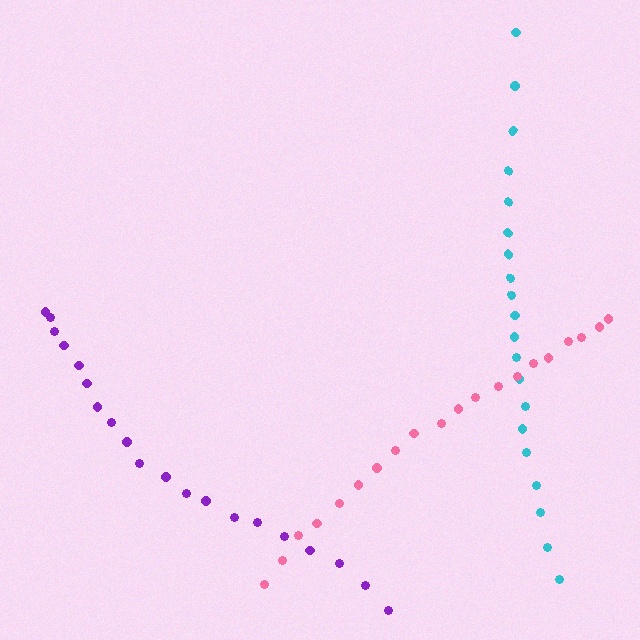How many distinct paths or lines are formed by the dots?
There are 3 distinct paths.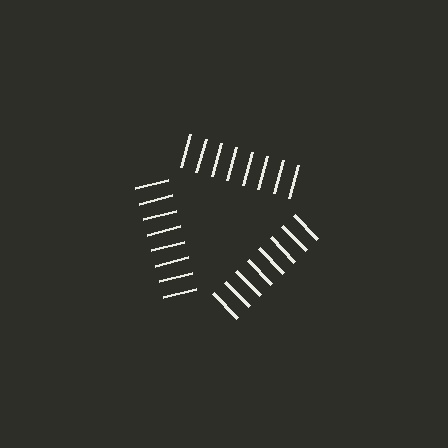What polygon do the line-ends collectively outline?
An illusory triangle — the line segments terminate on its edges but no continuous stroke is drawn.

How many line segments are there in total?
24 — 8 along each of the 3 edges.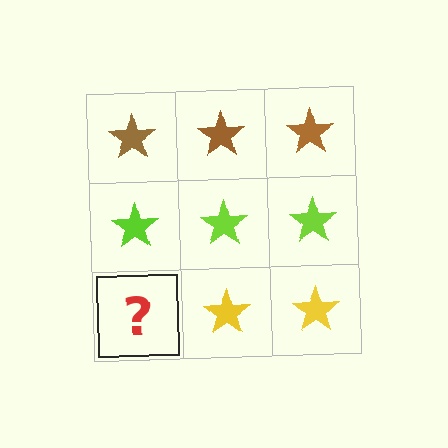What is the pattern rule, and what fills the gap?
The rule is that each row has a consistent color. The gap should be filled with a yellow star.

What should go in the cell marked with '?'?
The missing cell should contain a yellow star.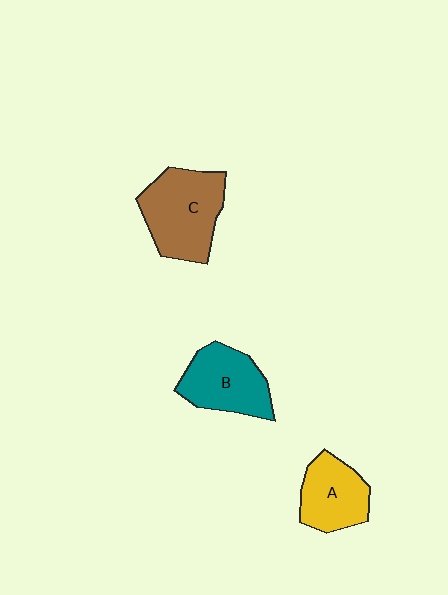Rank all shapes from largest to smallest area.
From largest to smallest: C (brown), B (teal), A (yellow).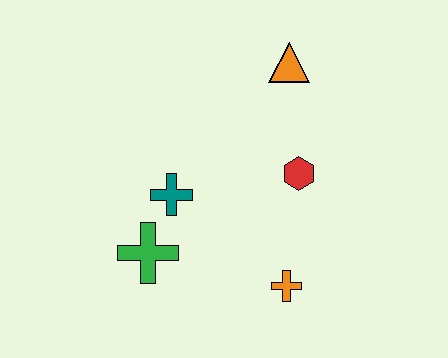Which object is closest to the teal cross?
The green cross is closest to the teal cross.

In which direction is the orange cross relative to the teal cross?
The orange cross is to the right of the teal cross.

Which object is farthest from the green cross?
The orange triangle is farthest from the green cross.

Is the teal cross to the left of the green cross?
No